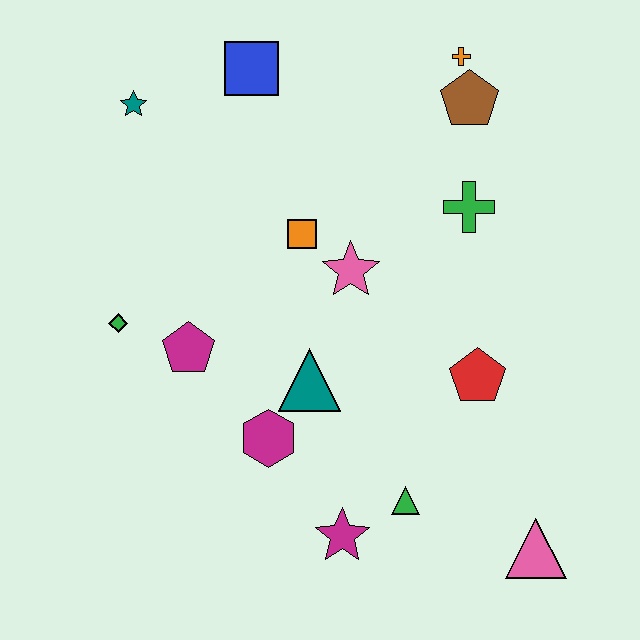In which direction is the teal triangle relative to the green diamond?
The teal triangle is to the right of the green diamond.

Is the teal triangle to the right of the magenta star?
No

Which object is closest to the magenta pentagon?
The green diamond is closest to the magenta pentagon.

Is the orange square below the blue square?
Yes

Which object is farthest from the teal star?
The pink triangle is farthest from the teal star.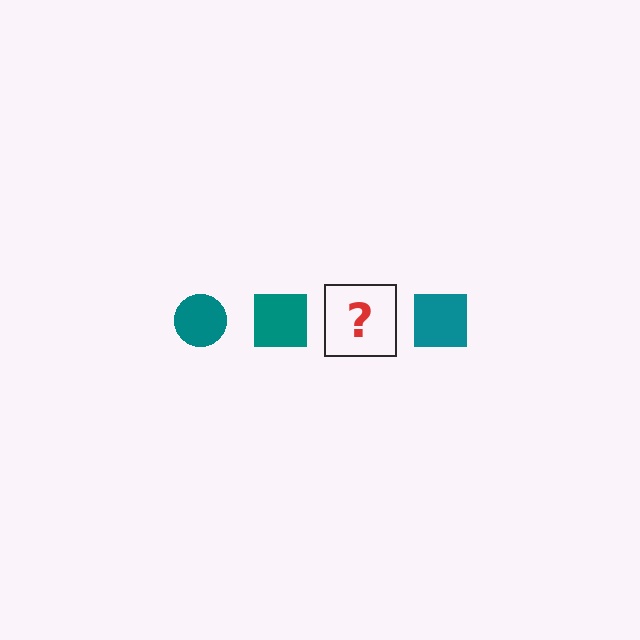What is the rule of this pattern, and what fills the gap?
The rule is that the pattern cycles through circle, square shapes in teal. The gap should be filled with a teal circle.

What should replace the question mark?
The question mark should be replaced with a teal circle.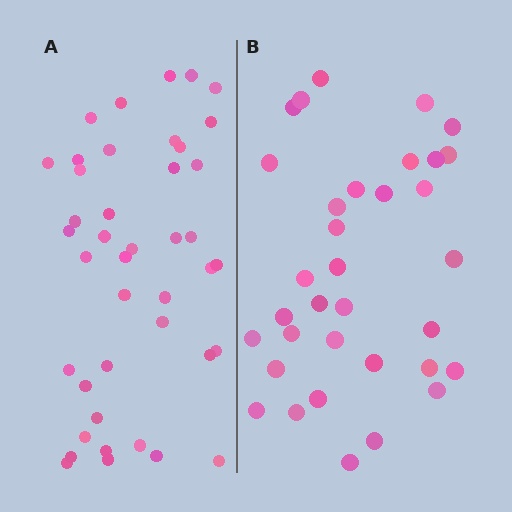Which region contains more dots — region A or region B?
Region A (the left region) has more dots.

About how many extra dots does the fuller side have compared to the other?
Region A has roughly 8 or so more dots than region B.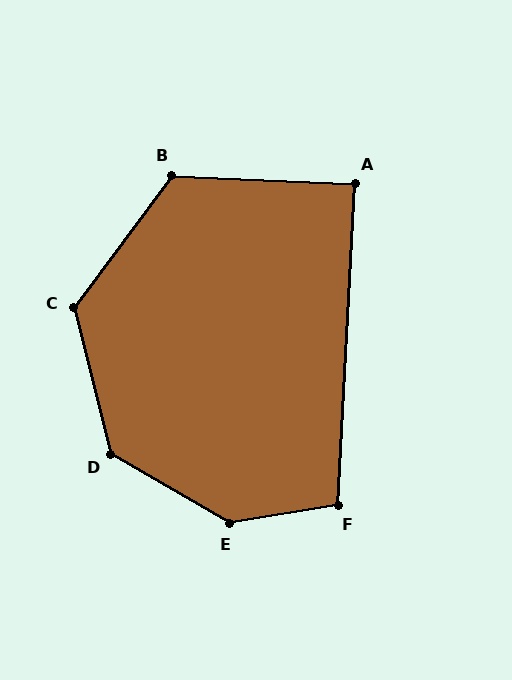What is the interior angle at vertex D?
Approximately 134 degrees (obtuse).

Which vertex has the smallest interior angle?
A, at approximately 90 degrees.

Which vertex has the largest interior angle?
E, at approximately 141 degrees.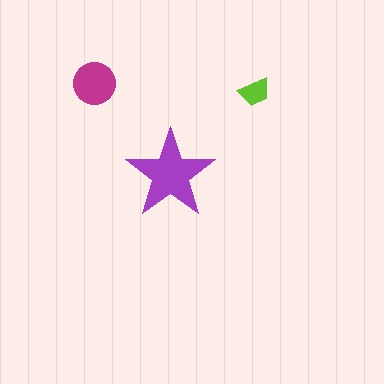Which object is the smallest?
The lime trapezoid.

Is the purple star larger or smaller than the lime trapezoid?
Larger.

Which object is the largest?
The purple star.